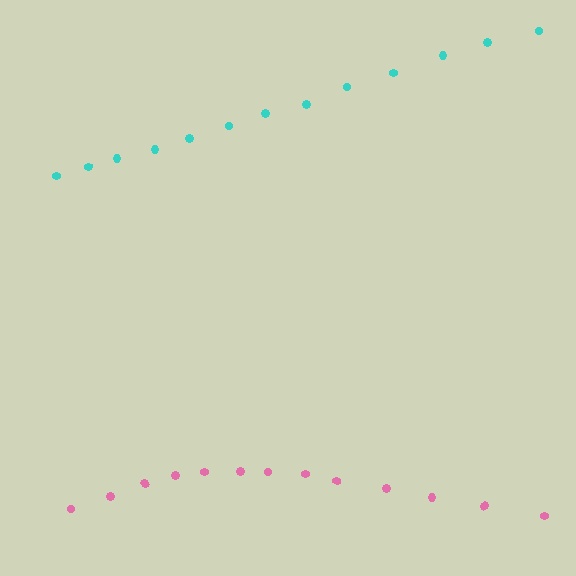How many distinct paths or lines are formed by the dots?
There are 2 distinct paths.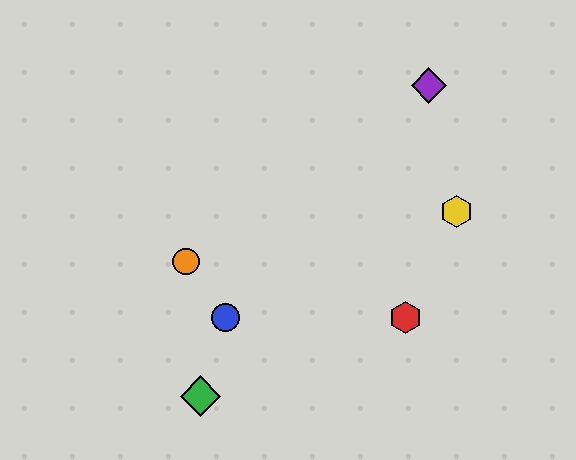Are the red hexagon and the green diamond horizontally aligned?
No, the red hexagon is at y≈317 and the green diamond is at y≈396.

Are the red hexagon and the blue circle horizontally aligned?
Yes, both are at y≈317.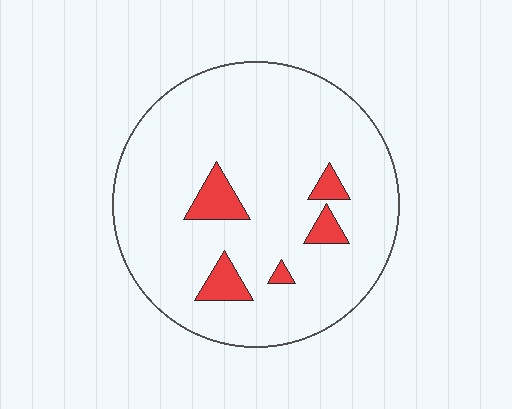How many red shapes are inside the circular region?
5.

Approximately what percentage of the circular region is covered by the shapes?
Approximately 10%.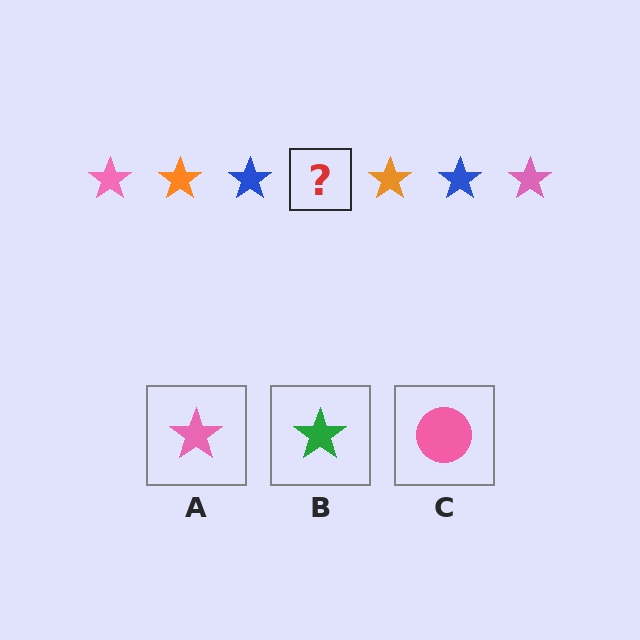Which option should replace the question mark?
Option A.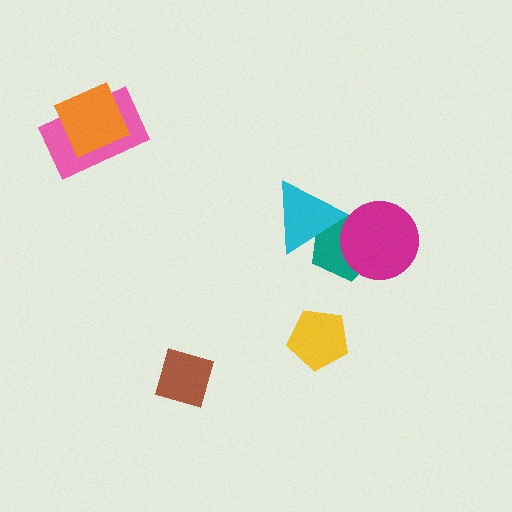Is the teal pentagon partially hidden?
Yes, it is partially covered by another shape.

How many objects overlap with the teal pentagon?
2 objects overlap with the teal pentagon.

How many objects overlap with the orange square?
1 object overlaps with the orange square.